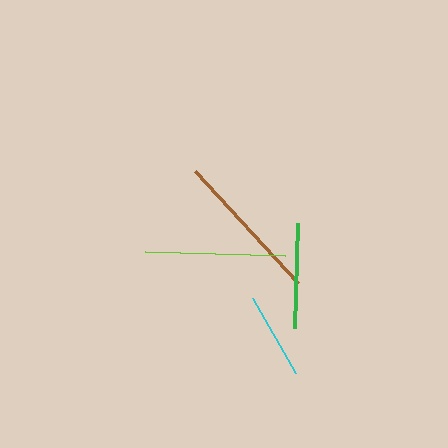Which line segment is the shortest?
The cyan line is the shortest at approximately 86 pixels.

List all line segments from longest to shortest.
From longest to shortest: brown, lime, green, cyan.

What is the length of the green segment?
The green segment is approximately 105 pixels long.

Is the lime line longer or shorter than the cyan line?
The lime line is longer than the cyan line.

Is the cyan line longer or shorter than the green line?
The green line is longer than the cyan line.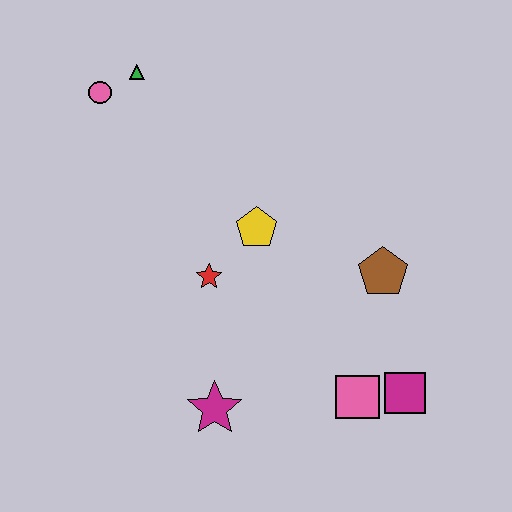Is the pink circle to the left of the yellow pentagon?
Yes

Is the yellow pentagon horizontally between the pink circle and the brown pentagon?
Yes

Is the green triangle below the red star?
No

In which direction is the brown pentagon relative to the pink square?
The brown pentagon is above the pink square.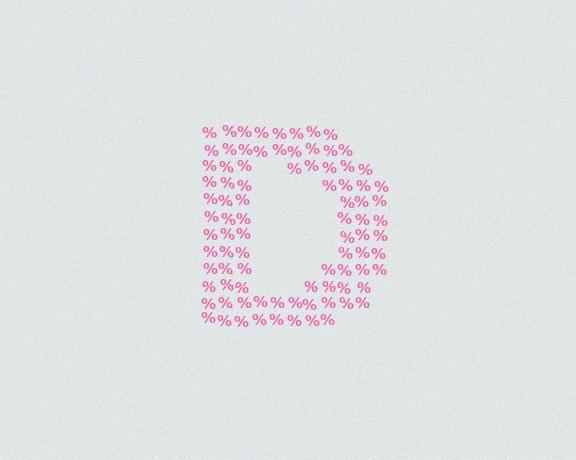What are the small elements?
The small elements are percent signs.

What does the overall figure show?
The overall figure shows the letter D.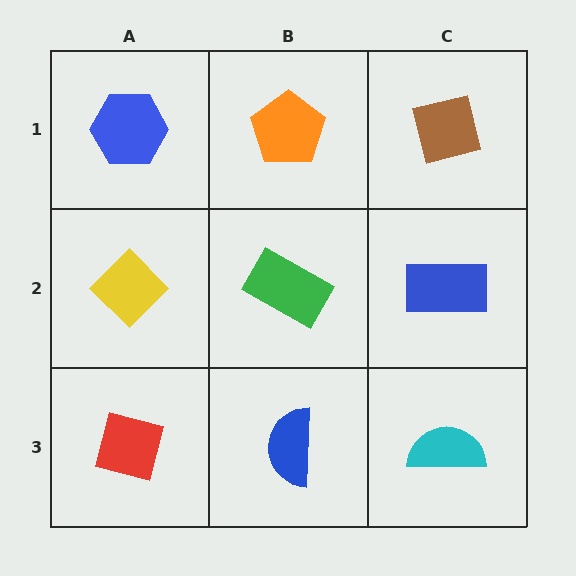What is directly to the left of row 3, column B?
A red square.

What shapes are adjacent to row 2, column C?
A brown square (row 1, column C), a cyan semicircle (row 3, column C), a green rectangle (row 2, column B).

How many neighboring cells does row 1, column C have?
2.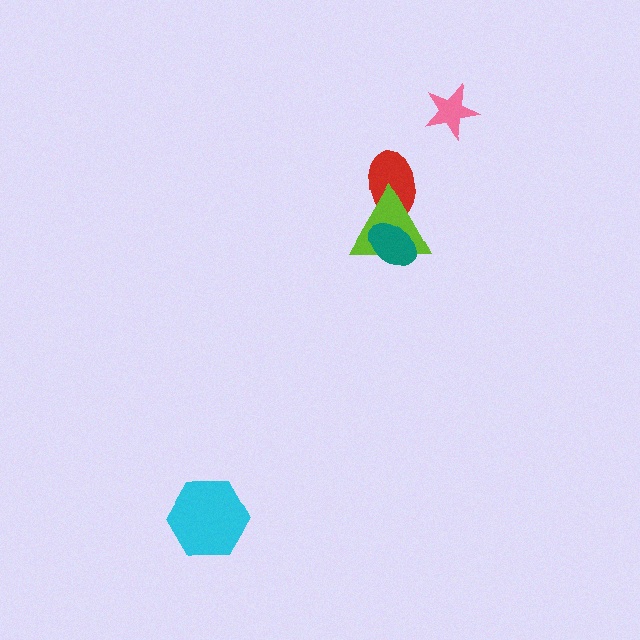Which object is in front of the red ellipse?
The lime triangle is in front of the red ellipse.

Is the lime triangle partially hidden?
Yes, it is partially covered by another shape.